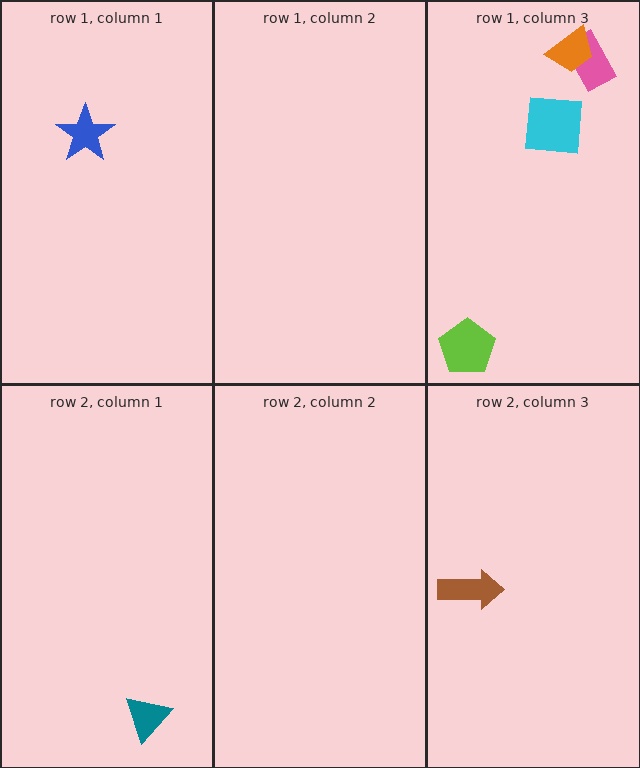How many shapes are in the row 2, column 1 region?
1.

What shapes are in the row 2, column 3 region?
The brown arrow.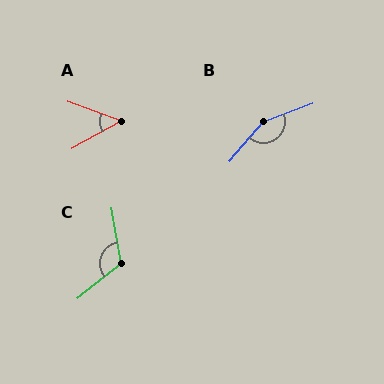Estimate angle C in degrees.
Approximately 118 degrees.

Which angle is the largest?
B, at approximately 151 degrees.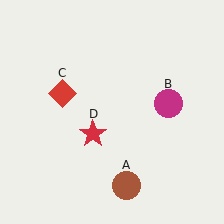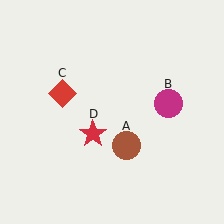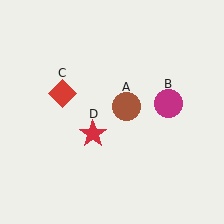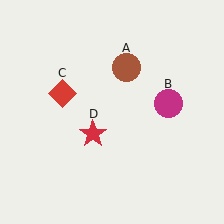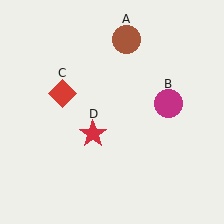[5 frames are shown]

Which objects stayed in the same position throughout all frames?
Magenta circle (object B) and red diamond (object C) and red star (object D) remained stationary.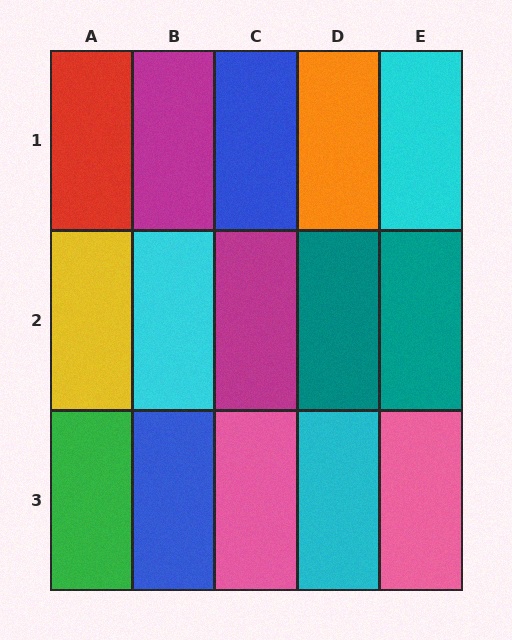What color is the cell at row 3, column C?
Pink.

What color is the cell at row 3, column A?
Green.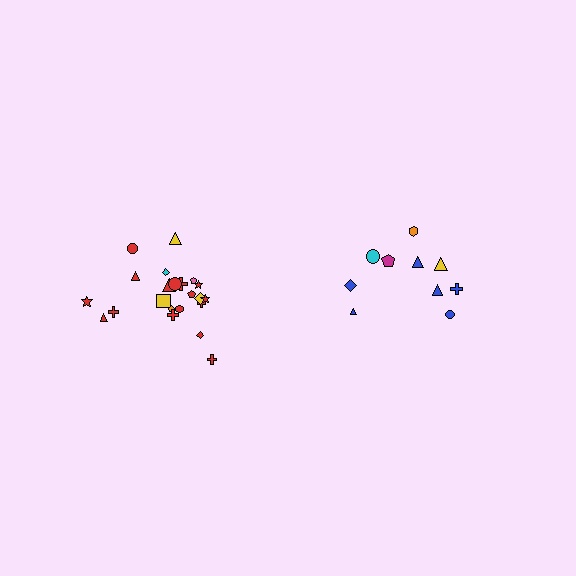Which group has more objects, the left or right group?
The left group.